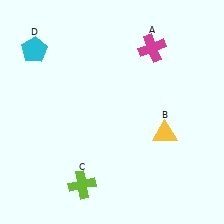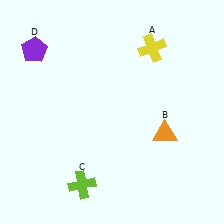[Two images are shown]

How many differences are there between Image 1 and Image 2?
There are 3 differences between the two images.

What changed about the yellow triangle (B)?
In Image 1, B is yellow. In Image 2, it changed to orange.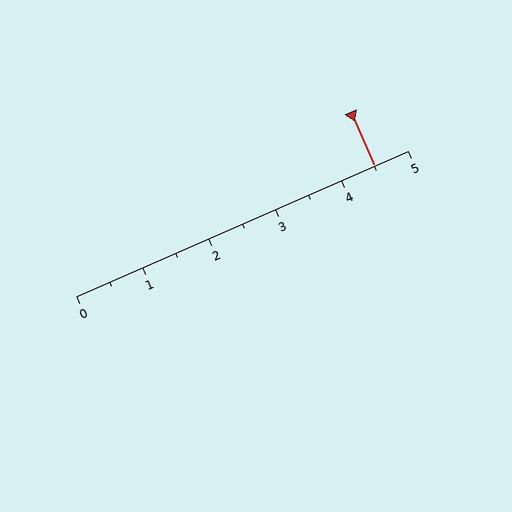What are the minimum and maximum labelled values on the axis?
The axis runs from 0 to 5.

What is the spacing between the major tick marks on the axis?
The major ticks are spaced 1 apart.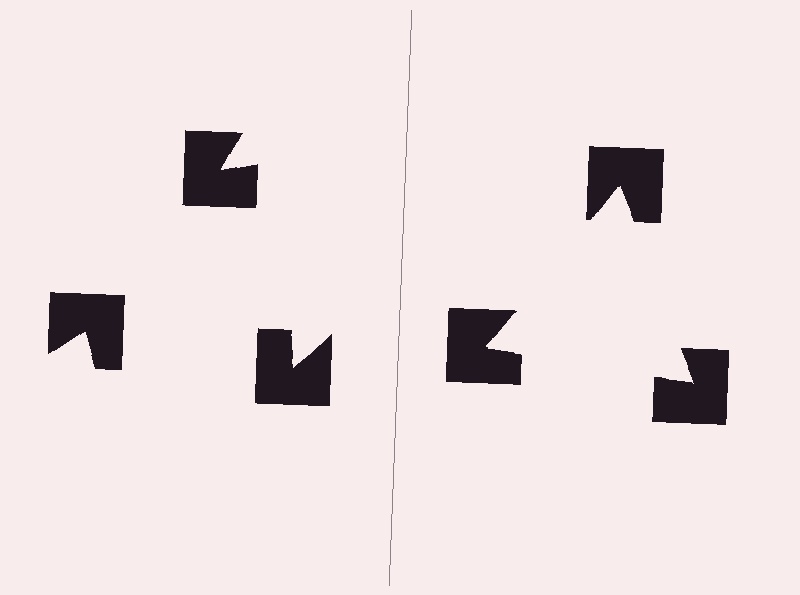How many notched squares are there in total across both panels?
6 — 3 on each side.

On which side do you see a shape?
An illusory triangle appears on the right side. On the left side the wedge cuts are rotated, so no coherent shape forms.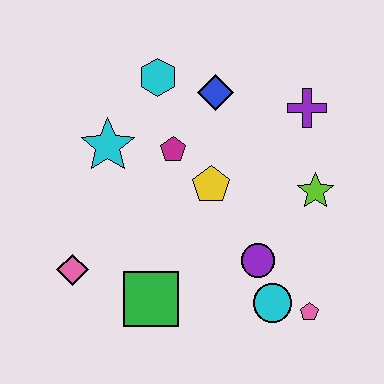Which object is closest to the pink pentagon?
The cyan circle is closest to the pink pentagon.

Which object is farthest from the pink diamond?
The purple cross is farthest from the pink diamond.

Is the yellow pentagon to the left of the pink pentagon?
Yes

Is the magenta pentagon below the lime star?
No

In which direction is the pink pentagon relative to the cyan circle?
The pink pentagon is to the right of the cyan circle.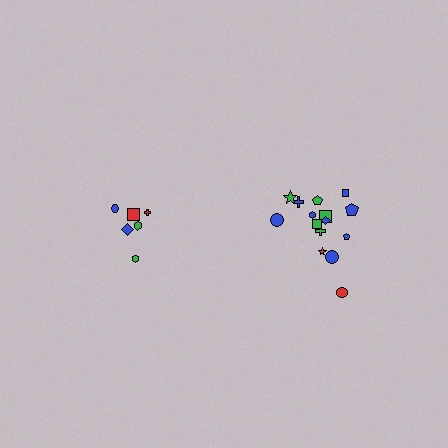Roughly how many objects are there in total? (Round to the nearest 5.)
Roughly 20 objects in total.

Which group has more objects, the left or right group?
The right group.